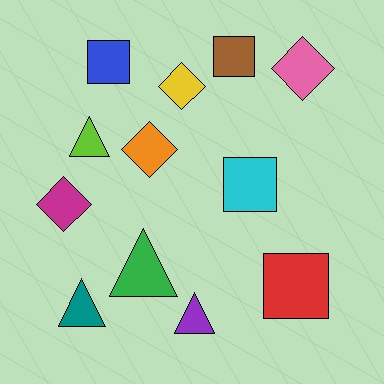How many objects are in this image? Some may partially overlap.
There are 12 objects.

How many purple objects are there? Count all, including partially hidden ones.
There is 1 purple object.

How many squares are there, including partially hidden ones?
There are 4 squares.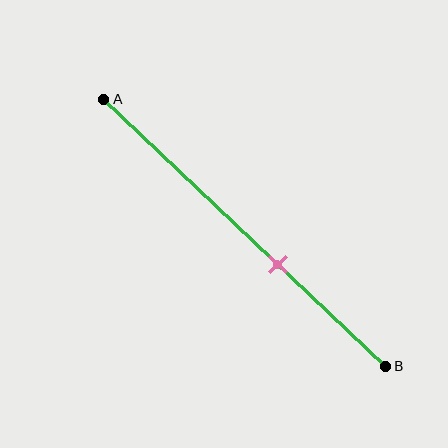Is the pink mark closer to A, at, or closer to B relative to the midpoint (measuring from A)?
The pink mark is closer to point B than the midpoint of segment AB.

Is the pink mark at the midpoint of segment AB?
No, the mark is at about 60% from A, not at the 50% midpoint.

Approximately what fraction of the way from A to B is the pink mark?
The pink mark is approximately 60% of the way from A to B.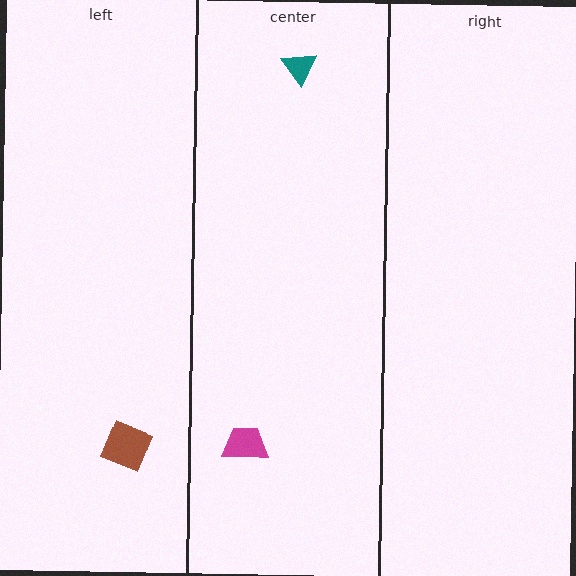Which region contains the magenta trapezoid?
The center region.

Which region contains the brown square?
The left region.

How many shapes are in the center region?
2.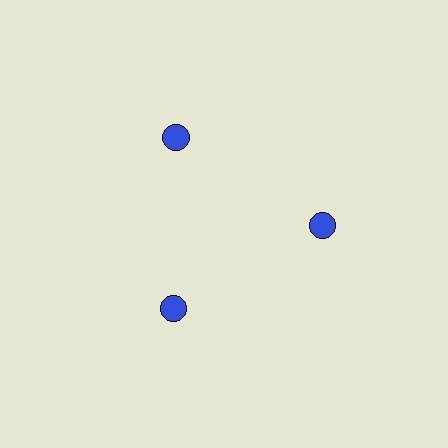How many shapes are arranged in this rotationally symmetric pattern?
There are 3 shapes, arranged in 3 groups of 1.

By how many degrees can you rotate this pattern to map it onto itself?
The pattern maps onto itself every 120 degrees of rotation.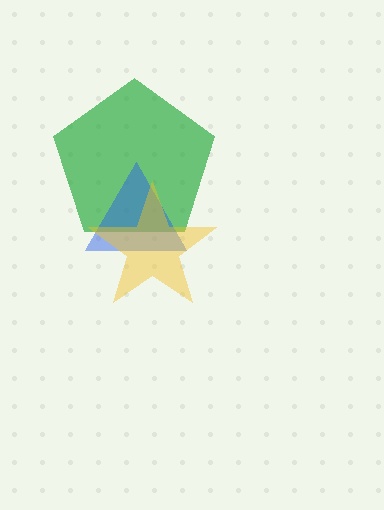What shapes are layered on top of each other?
The layered shapes are: a green pentagon, a blue triangle, a yellow star.